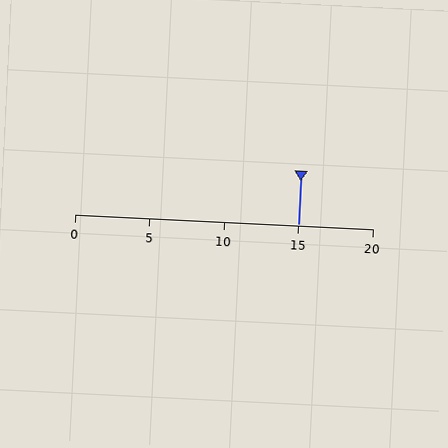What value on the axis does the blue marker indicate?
The marker indicates approximately 15.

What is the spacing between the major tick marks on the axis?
The major ticks are spaced 5 apart.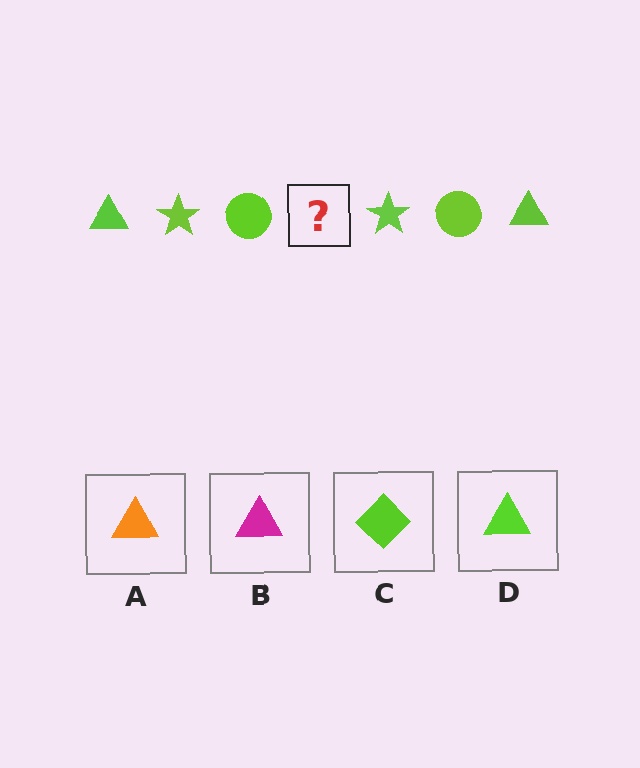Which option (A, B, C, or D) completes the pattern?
D.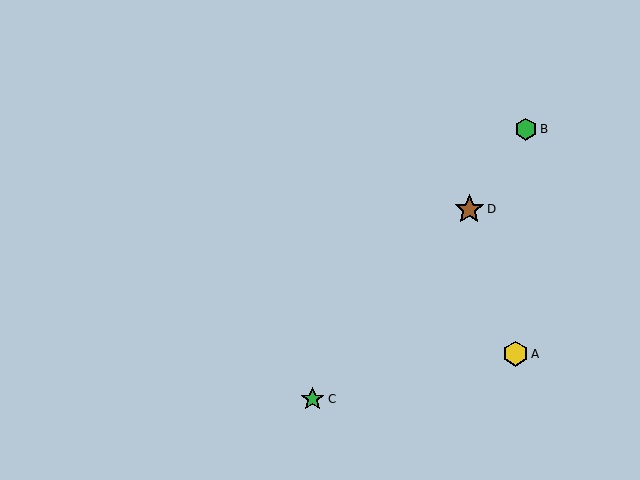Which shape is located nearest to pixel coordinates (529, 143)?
The green hexagon (labeled B) at (526, 129) is nearest to that location.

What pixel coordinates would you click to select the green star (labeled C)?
Click at (313, 399) to select the green star C.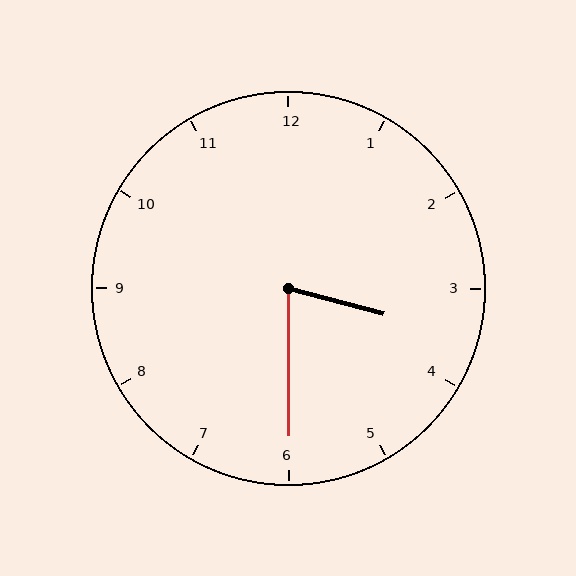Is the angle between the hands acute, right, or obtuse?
It is acute.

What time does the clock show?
3:30.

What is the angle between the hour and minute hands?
Approximately 75 degrees.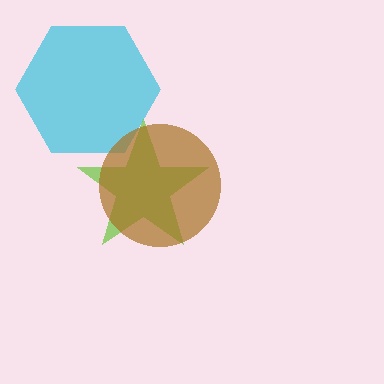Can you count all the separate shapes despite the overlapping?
Yes, there are 3 separate shapes.